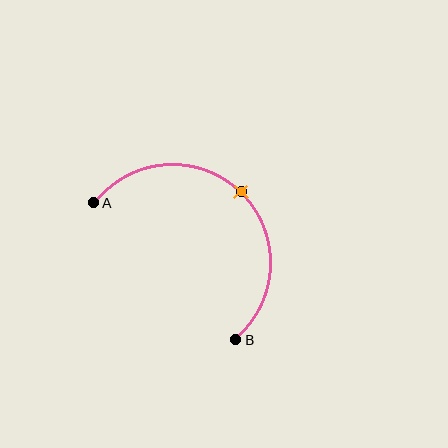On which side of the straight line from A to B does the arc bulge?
The arc bulges above and to the right of the straight line connecting A and B.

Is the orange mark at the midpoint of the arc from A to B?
Yes. The orange mark lies on the arc at equal arc-length from both A and B — it is the arc midpoint.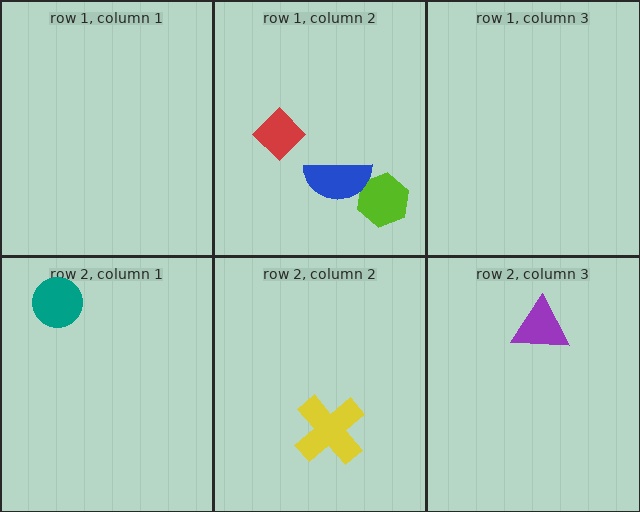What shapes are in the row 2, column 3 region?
The purple triangle.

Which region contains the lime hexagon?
The row 1, column 2 region.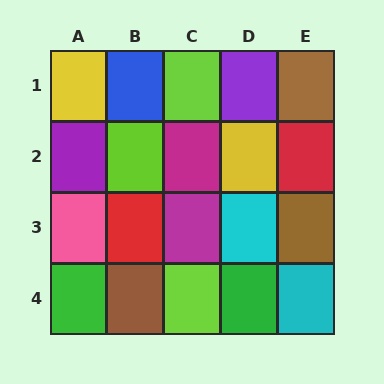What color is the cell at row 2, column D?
Yellow.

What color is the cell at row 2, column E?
Red.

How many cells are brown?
3 cells are brown.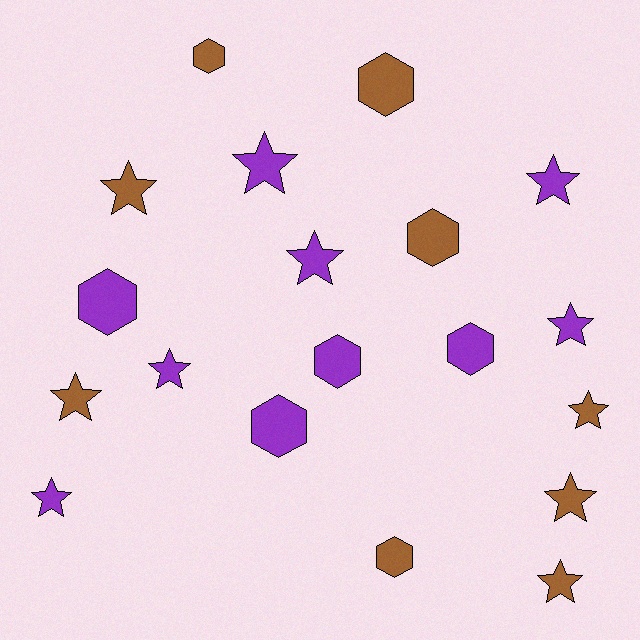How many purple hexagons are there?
There are 4 purple hexagons.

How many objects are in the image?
There are 19 objects.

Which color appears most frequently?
Purple, with 10 objects.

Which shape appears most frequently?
Star, with 11 objects.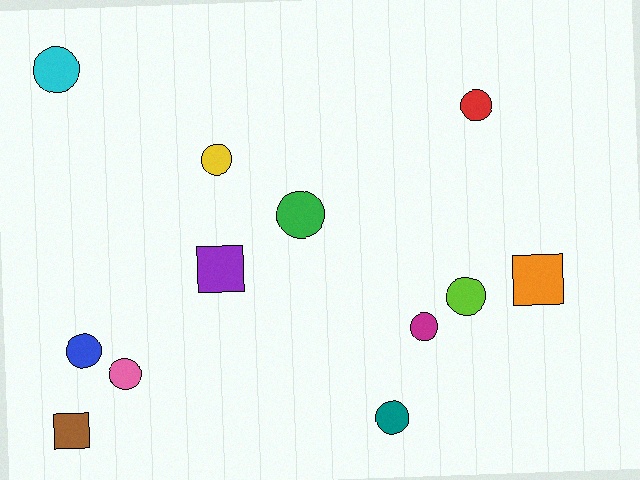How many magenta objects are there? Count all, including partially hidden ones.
There is 1 magenta object.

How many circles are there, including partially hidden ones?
There are 9 circles.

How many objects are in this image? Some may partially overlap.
There are 12 objects.